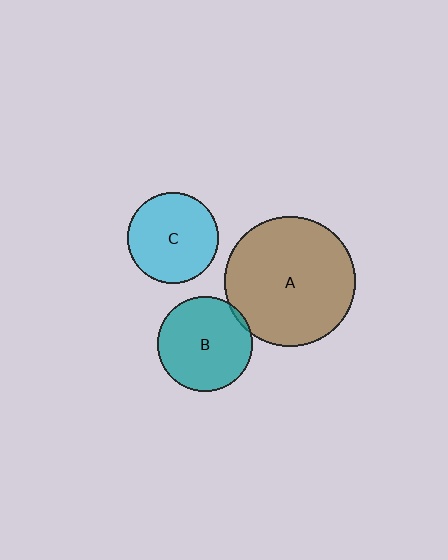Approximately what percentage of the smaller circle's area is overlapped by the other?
Approximately 5%.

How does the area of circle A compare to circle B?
Approximately 1.9 times.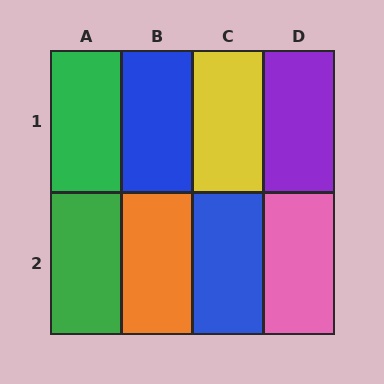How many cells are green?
2 cells are green.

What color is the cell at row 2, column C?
Blue.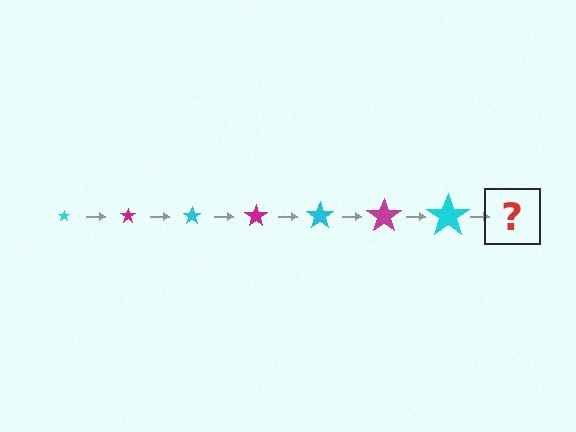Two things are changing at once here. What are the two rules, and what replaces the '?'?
The two rules are that the star grows larger each step and the color cycles through cyan and magenta. The '?' should be a magenta star, larger than the previous one.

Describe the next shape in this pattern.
It should be a magenta star, larger than the previous one.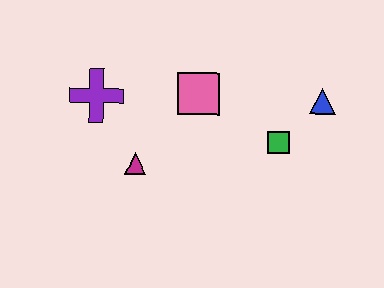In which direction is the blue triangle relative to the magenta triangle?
The blue triangle is to the right of the magenta triangle.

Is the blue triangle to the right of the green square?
Yes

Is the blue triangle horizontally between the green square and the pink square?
No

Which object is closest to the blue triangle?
The green square is closest to the blue triangle.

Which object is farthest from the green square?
The purple cross is farthest from the green square.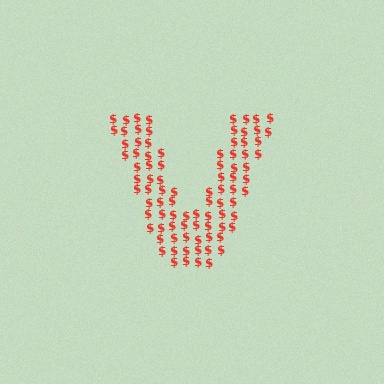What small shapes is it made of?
It is made of small dollar signs.